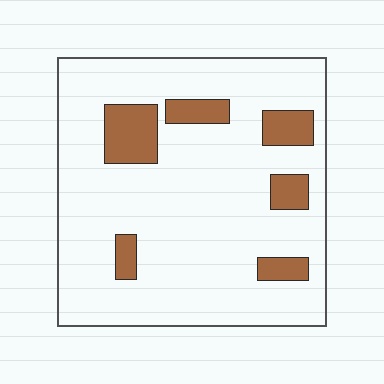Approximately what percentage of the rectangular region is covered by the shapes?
Approximately 15%.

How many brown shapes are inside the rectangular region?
6.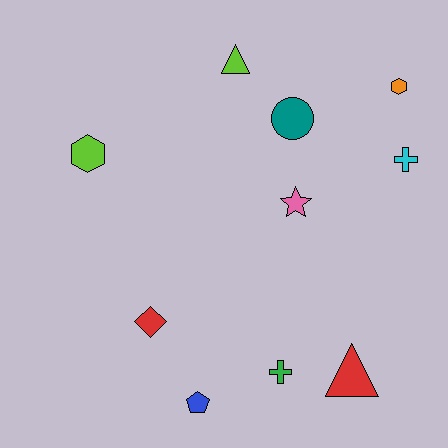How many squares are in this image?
There are no squares.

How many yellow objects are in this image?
There are no yellow objects.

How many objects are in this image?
There are 10 objects.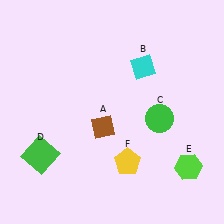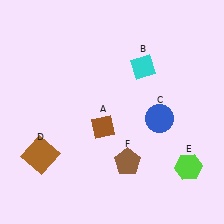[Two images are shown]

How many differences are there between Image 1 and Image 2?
There are 3 differences between the two images.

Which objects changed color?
C changed from green to blue. D changed from green to brown. F changed from yellow to brown.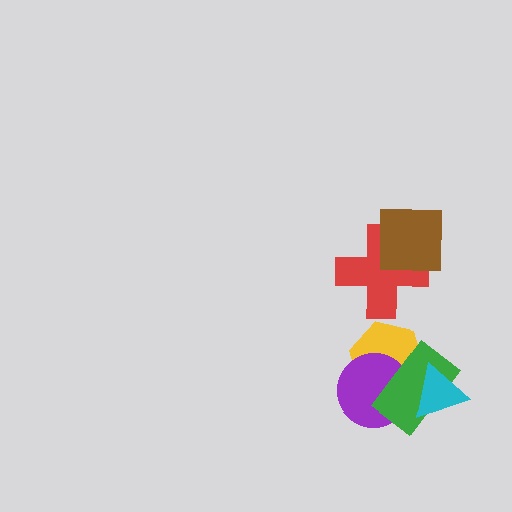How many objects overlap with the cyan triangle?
2 objects overlap with the cyan triangle.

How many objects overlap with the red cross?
1 object overlaps with the red cross.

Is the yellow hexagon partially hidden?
Yes, it is partially covered by another shape.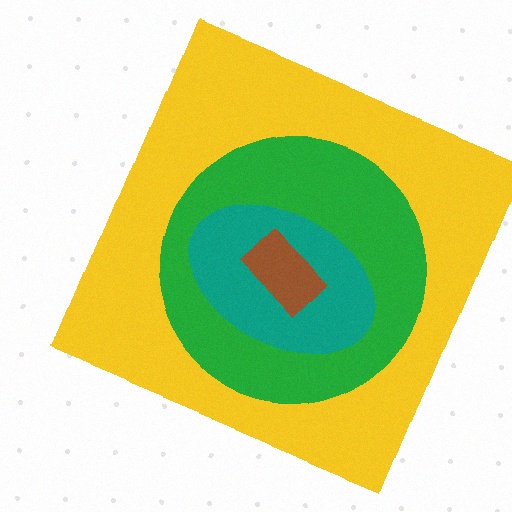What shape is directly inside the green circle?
The teal ellipse.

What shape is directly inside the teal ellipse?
The brown rectangle.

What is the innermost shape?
The brown rectangle.